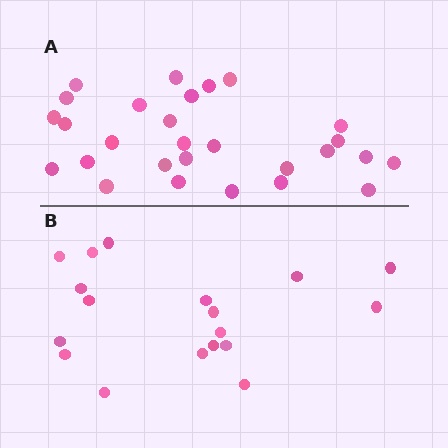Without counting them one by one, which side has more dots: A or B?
Region A (the top region) has more dots.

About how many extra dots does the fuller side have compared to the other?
Region A has roughly 10 or so more dots than region B.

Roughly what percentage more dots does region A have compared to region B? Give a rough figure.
About 55% more.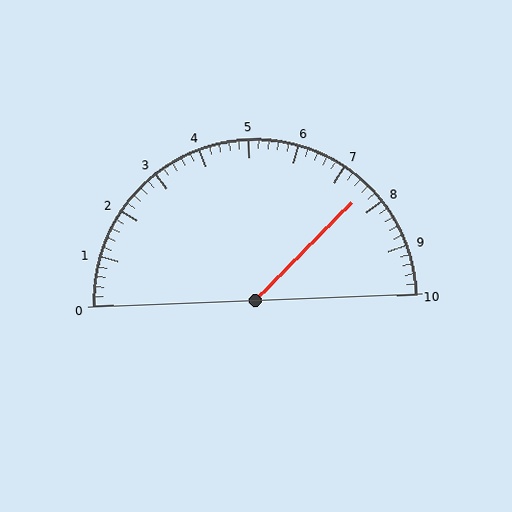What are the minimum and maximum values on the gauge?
The gauge ranges from 0 to 10.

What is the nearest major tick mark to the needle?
The nearest major tick mark is 8.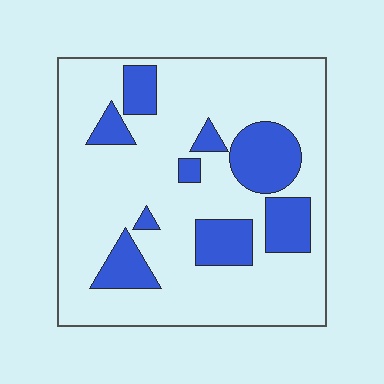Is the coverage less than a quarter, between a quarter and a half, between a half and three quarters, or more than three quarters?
Less than a quarter.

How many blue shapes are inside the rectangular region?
9.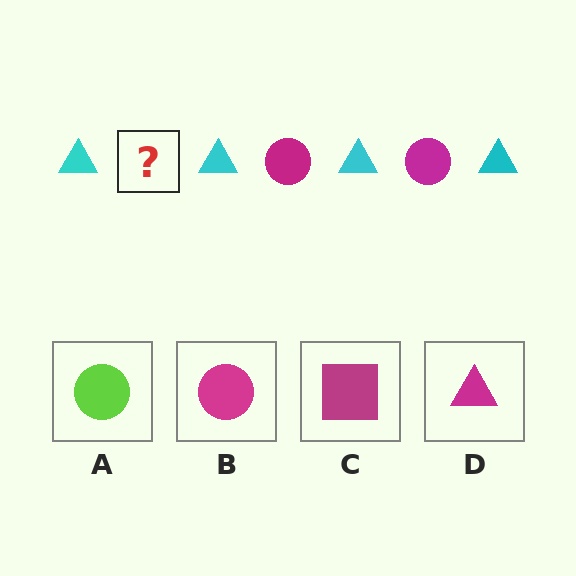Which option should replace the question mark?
Option B.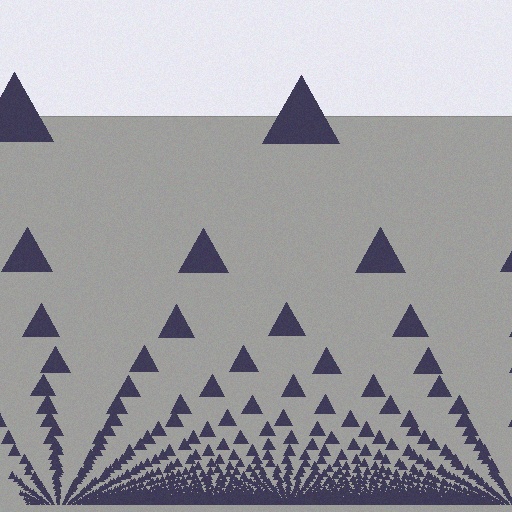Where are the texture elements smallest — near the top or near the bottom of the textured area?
Near the bottom.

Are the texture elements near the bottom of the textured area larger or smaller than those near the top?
Smaller. The gradient is inverted — elements near the bottom are smaller and denser.